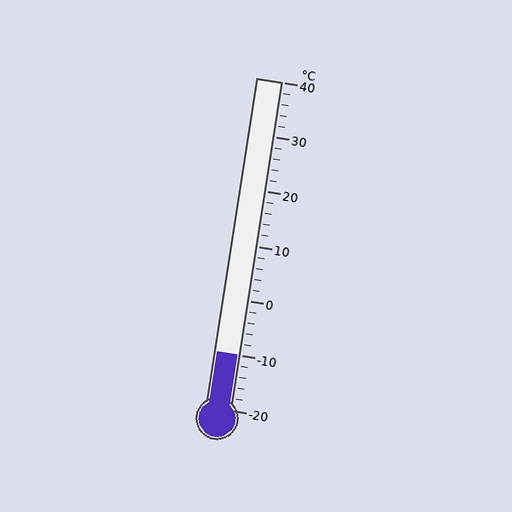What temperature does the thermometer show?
The thermometer shows approximately -10°C.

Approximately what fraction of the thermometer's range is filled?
The thermometer is filled to approximately 15% of its range.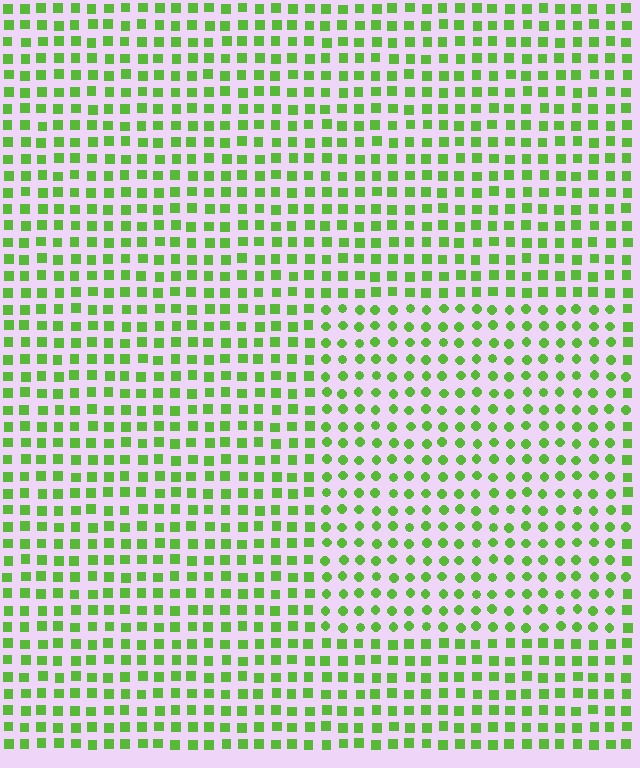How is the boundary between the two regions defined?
The boundary is defined by a change in element shape: circles inside vs. squares outside. All elements share the same color and spacing.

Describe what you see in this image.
The image is filled with small lime elements arranged in a uniform grid. A rectangle-shaped region contains circles, while the surrounding area contains squares. The boundary is defined purely by the change in element shape.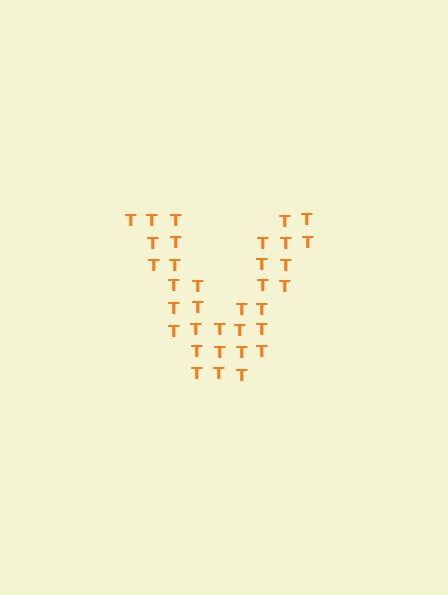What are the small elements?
The small elements are letter T's.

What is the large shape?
The large shape is the letter V.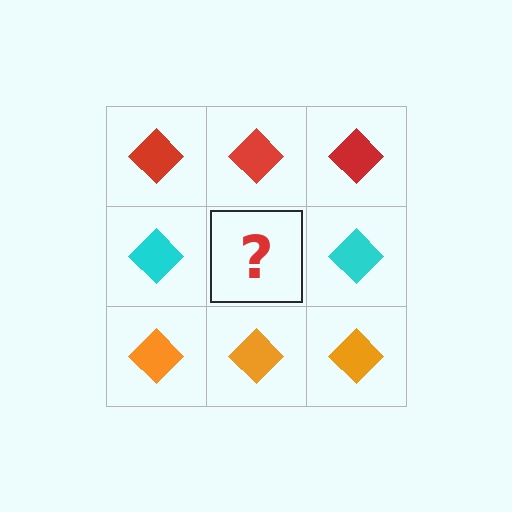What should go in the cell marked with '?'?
The missing cell should contain a cyan diamond.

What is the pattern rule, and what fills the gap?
The rule is that each row has a consistent color. The gap should be filled with a cyan diamond.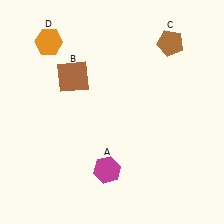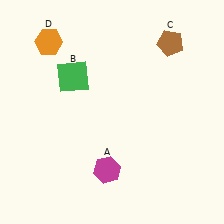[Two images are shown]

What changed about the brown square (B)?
In Image 1, B is brown. In Image 2, it changed to green.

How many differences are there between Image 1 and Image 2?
There is 1 difference between the two images.